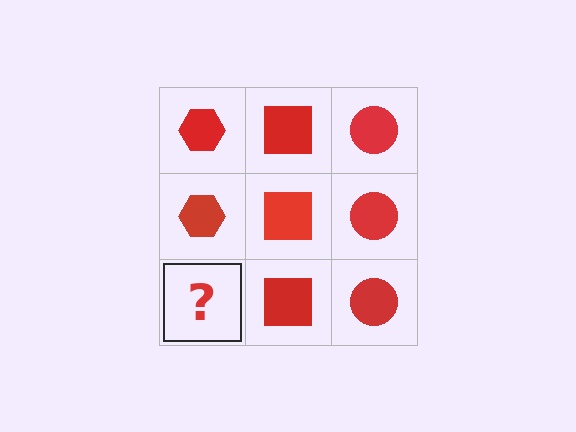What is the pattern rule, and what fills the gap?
The rule is that each column has a consistent shape. The gap should be filled with a red hexagon.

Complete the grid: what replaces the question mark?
The question mark should be replaced with a red hexagon.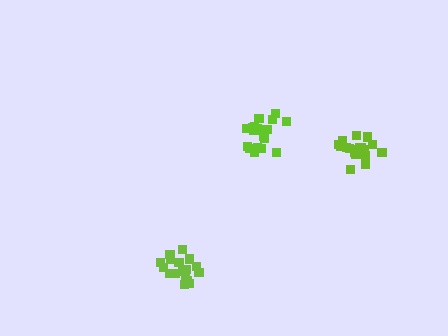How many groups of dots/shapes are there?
There are 3 groups.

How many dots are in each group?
Group 1: 20 dots, Group 2: 20 dots, Group 3: 18 dots (58 total).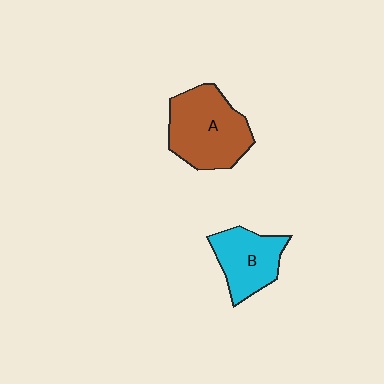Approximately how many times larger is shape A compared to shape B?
Approximately 1.4 times.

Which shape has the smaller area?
Shape B (cyan).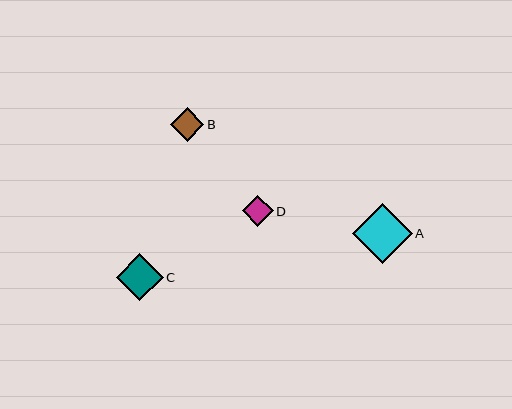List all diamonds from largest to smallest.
From largest to smallest: A, C, B, D.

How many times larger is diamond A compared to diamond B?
Diamond A is approximately 1.8 times the size of diamond B.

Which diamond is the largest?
Diamond A is the largest with a size of approximately 60 pixels.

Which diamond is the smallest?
Diamond D is the smallest with a size of approximately 31 pixels.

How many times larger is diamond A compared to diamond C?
Diamond A is approximately 1.3 times the size of diamond C.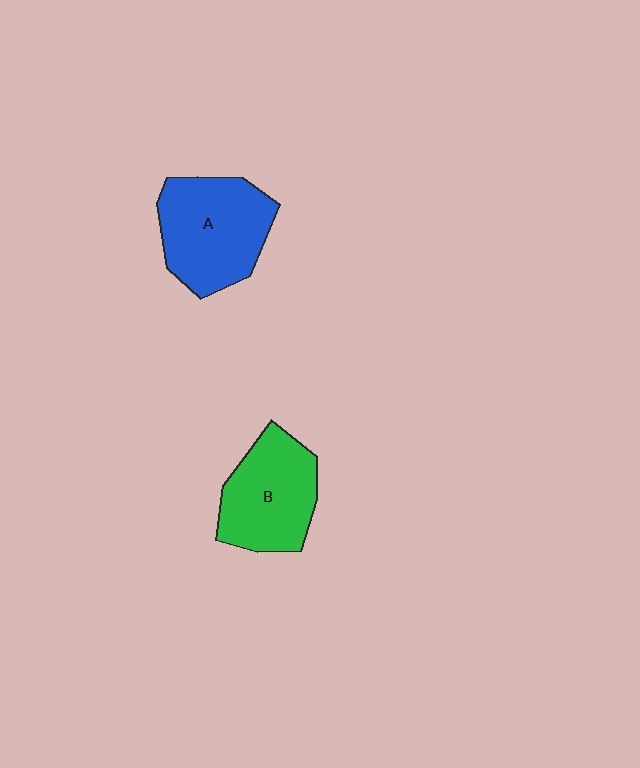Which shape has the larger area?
Shape A (blue).